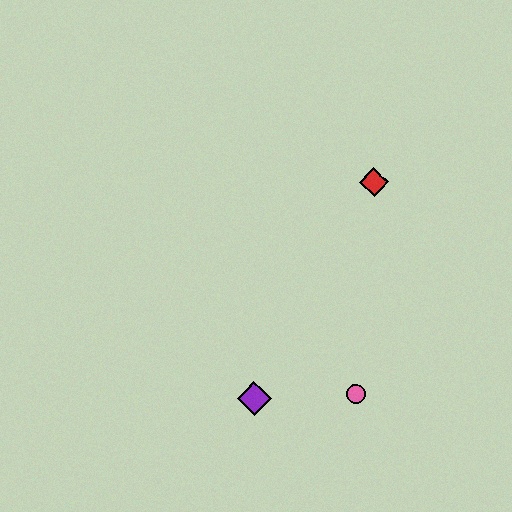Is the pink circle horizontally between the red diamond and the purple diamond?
Yes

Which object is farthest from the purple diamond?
The red diamond is farthest from the purple diamond.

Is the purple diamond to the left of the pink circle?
Yes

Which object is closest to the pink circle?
The purple diamond is closest to the pink circle.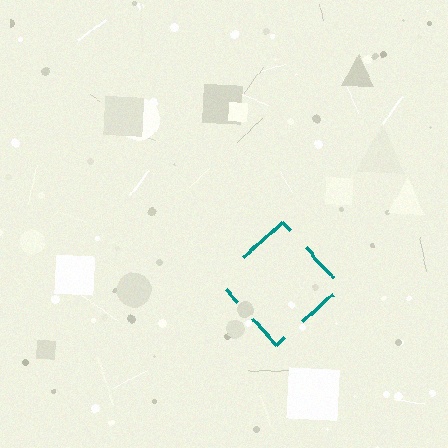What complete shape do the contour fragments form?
The contour fragments form a diamond.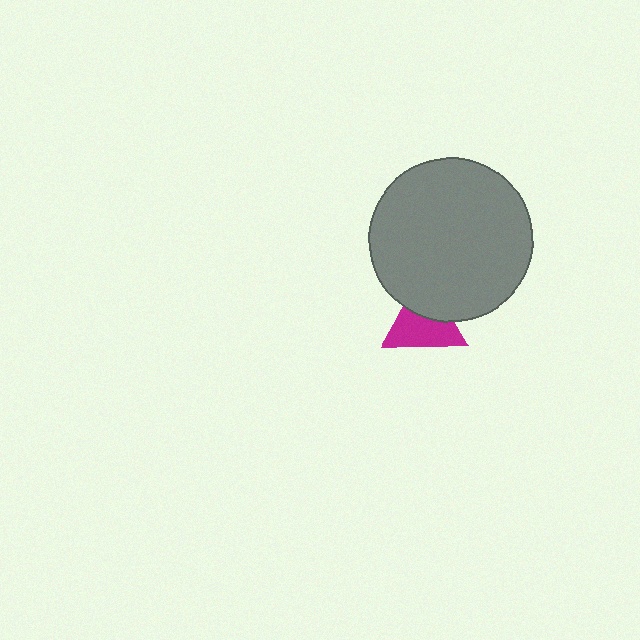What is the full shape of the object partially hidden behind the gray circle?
The partially hidden object is a magenta triangle.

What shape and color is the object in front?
The object in front is a gray circle.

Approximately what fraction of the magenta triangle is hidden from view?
Roughly 37% of the magenta triangle is hidden behind the gray circle.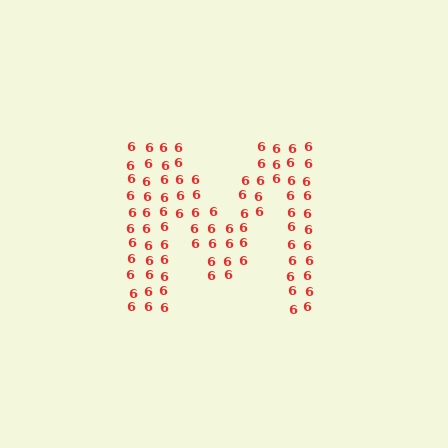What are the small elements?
The small elements are digit 6's.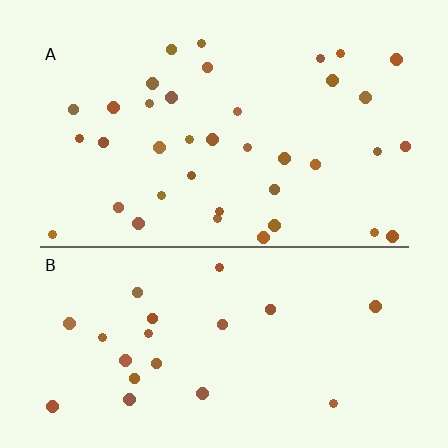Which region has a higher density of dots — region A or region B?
A (the top).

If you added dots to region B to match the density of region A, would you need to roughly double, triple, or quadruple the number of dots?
Approximately double.